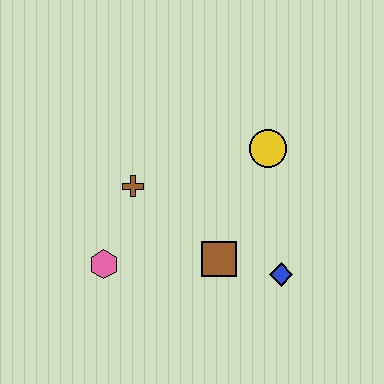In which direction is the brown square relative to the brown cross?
The brown square is to the right of the brown cross.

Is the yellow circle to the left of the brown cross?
No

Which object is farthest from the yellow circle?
The pink hexagon is farthest from the yellow circle.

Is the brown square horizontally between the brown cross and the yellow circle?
Yes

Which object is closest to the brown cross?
The pink hexagon is closest to the brown cross.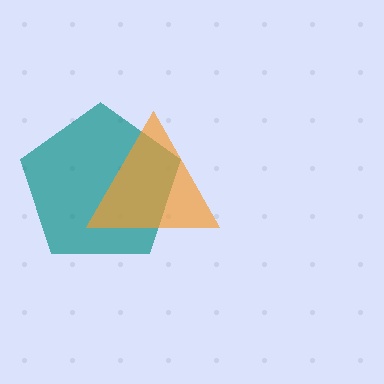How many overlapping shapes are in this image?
There are 2 overlapping shapes in the image.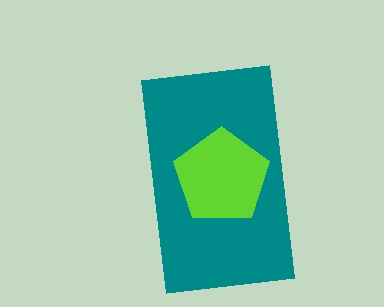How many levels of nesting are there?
2.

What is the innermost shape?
The lime pentagon.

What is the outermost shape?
The teal rectangle.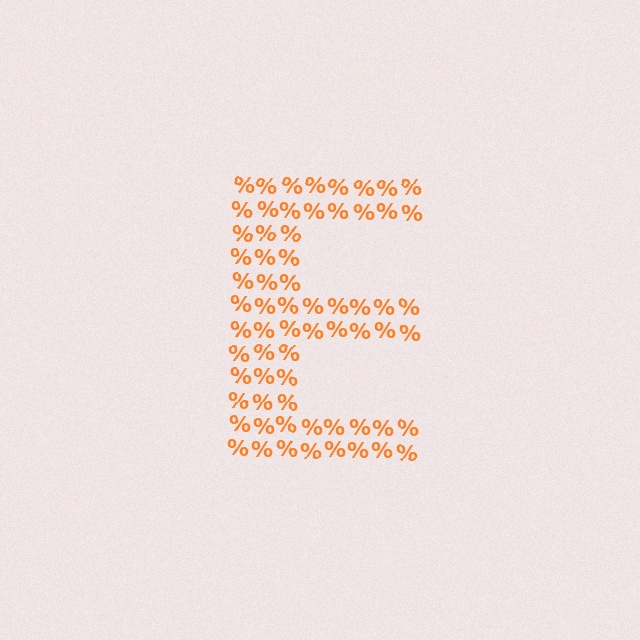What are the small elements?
The small elements are percent signs.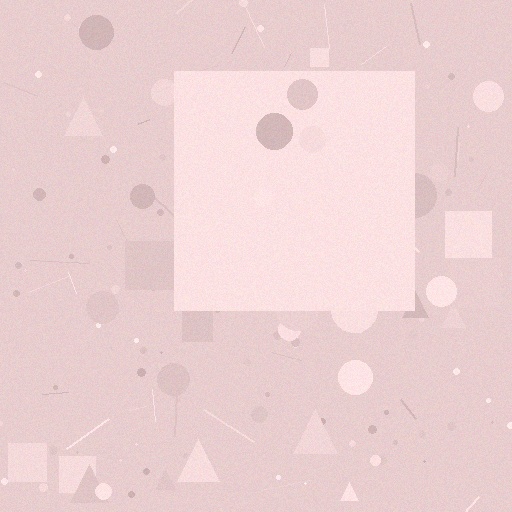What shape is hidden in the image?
A square is hidden in the image.